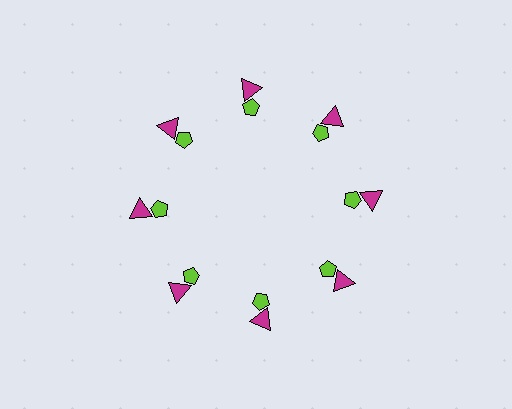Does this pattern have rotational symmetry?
Yes, this pattern has 8-fold rotational symmetry. It looks the same after rotating 45 degrees around the center.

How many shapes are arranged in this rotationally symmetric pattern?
There are 16 shapes, arranged in 8 groups of 2.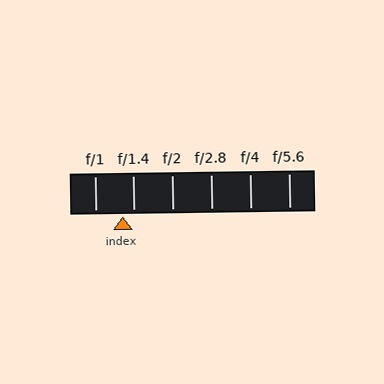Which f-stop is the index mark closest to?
The index mark is closest to f/1.4.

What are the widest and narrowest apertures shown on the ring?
The widest aperture shown is f/1 and the narrowest is f/5.6.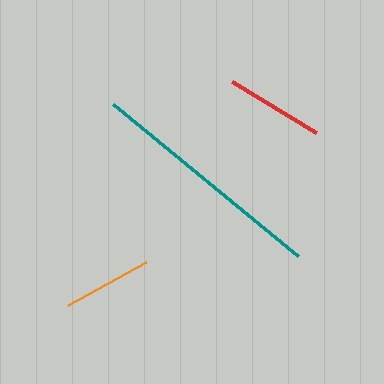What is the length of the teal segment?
The teal segment is approximately 239 pixels long.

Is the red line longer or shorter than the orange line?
The red line is longer than the orange line.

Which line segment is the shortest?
The orange line is the shortest at approximately 89 pixels.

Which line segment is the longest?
The teal line is the longest at approximately 239 pixels.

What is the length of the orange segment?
The orange segment is approximately 89 pixels long.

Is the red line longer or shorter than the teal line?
The teal line is longer than the red line.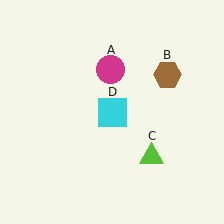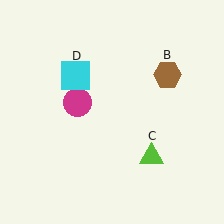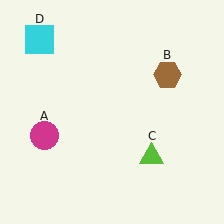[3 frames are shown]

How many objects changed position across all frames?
2 objects changed position: magenta circle (object A), cyan square (object D).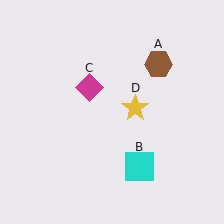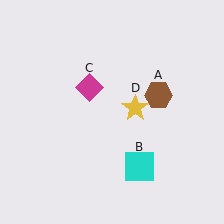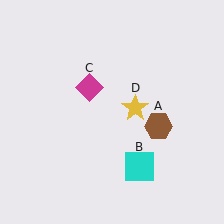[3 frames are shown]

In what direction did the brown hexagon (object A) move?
The brown hexagon (object A) moved down.